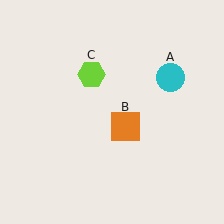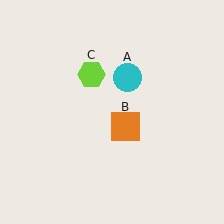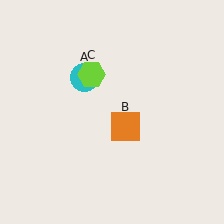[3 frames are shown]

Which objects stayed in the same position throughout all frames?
Orange square (object B) and lime hexagon (object C) remained stationary.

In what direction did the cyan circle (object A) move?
The cyan circle (object A) moved left.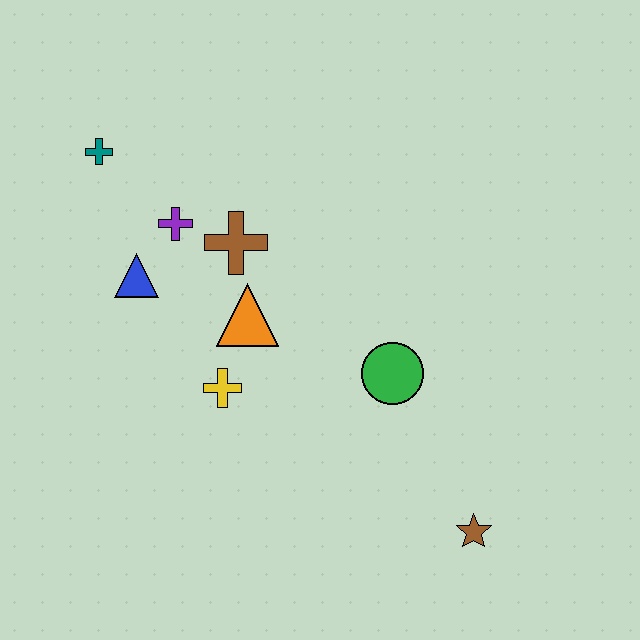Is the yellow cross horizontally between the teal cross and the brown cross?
Yes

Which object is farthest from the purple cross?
The brown star is farthest from the purple cross.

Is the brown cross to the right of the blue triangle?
Yes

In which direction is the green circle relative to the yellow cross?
The green circle is to the right of the yellow cross.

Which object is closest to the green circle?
The orange triangle is closest to the green circle.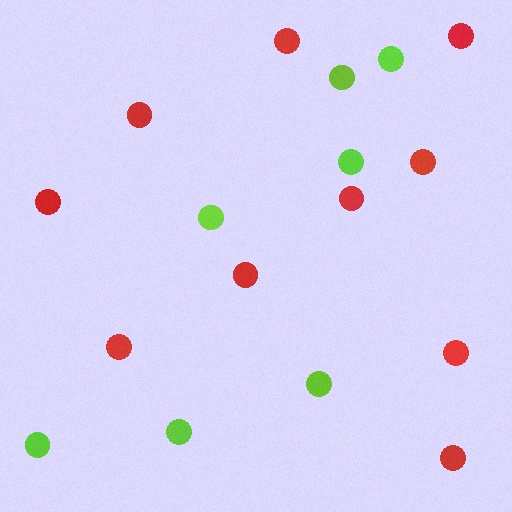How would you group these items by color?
There are 2 groups: one group of lime circles (7) and one group of red circles (10).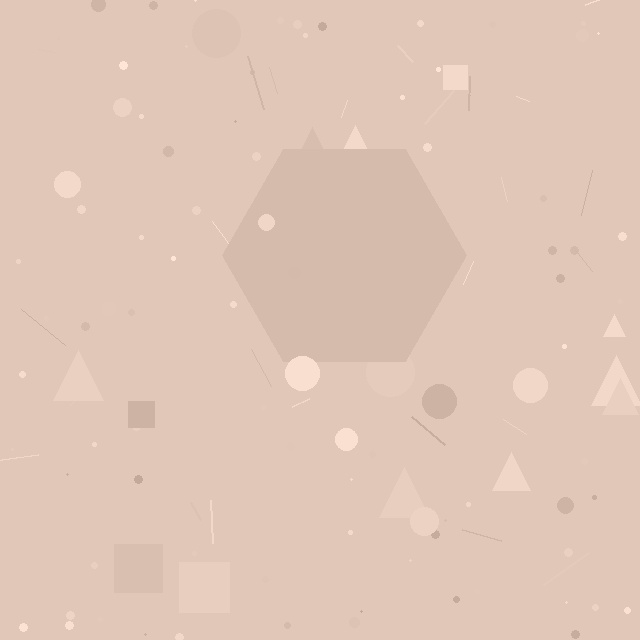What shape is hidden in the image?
A hexagon is hidden in the image.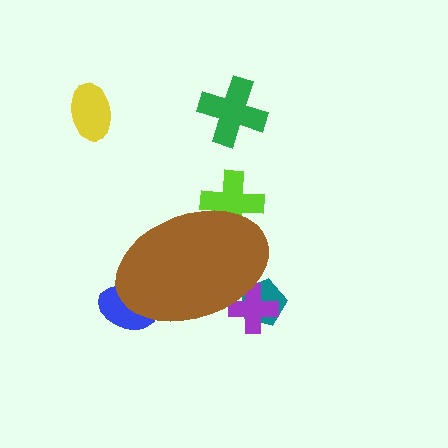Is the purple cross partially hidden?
Yes, the purple cross is partially hidden behind the brown ellipse.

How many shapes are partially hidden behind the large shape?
4 shapes are partially hidden.